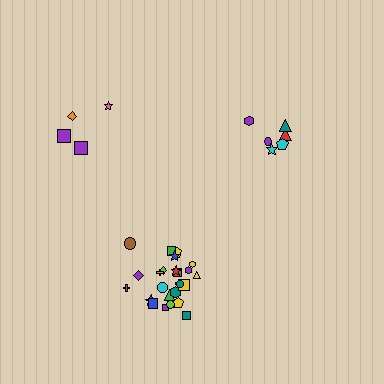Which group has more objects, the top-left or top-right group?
The top-right group.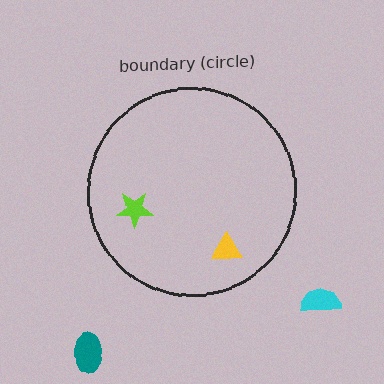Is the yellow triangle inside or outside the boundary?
Inside.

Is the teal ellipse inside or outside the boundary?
Outside.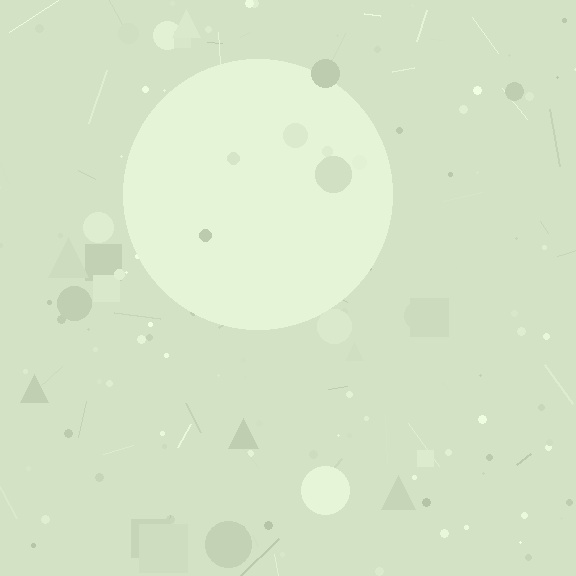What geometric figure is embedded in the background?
A circle is embedded in the background.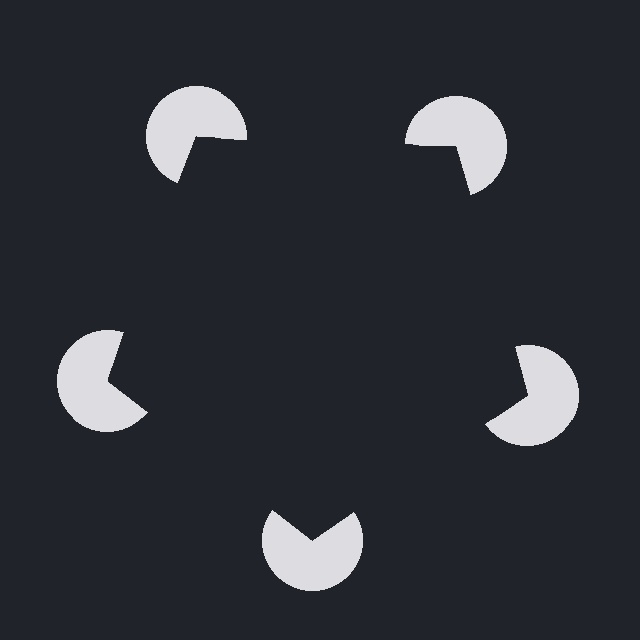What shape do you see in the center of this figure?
An illusory pentagon — its edges are inferred from the aligned wedge cuts in the pac-man discs, not physically drawn.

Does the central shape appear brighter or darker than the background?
It typically appears slightly darker than the background, even though no actual brightness change is drawn.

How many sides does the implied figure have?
5 sides.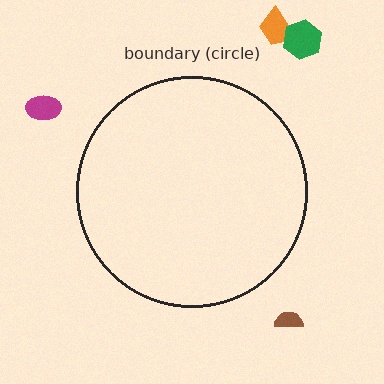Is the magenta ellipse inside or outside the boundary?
Outside.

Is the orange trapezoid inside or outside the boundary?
Outside.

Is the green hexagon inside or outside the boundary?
Outside.